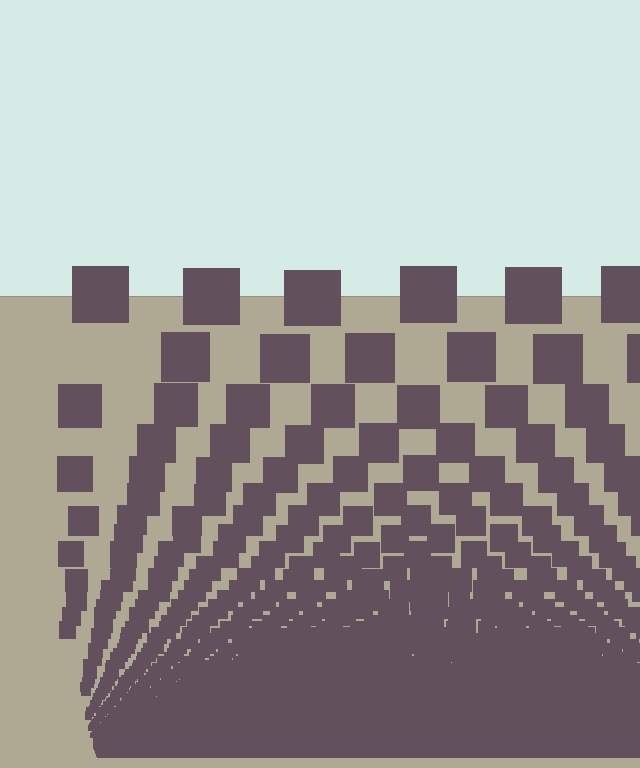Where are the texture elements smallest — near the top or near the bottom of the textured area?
Near the bottom.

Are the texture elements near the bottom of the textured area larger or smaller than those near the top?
Smaller. The gradient is inverted — elements near the bottom are smaller and denser.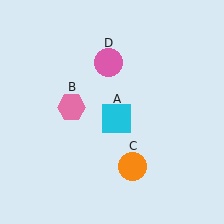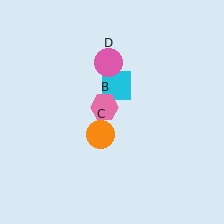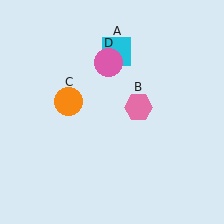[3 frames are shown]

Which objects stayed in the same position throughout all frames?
Pink circle (object D) remained stationary.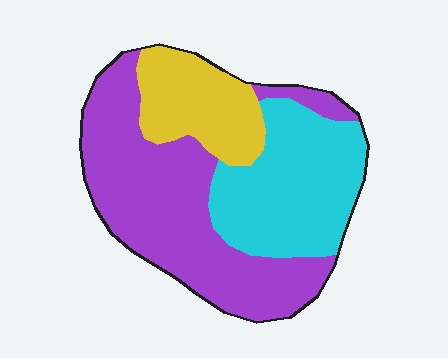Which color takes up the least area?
Yellow, at roughly 20%.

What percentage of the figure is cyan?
Cyan covers roughly 30% of the figure.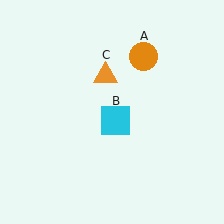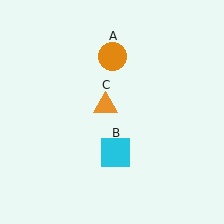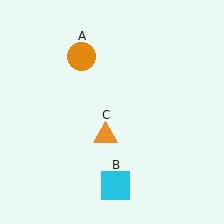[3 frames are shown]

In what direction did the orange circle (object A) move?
The orange circle (object A) moved left.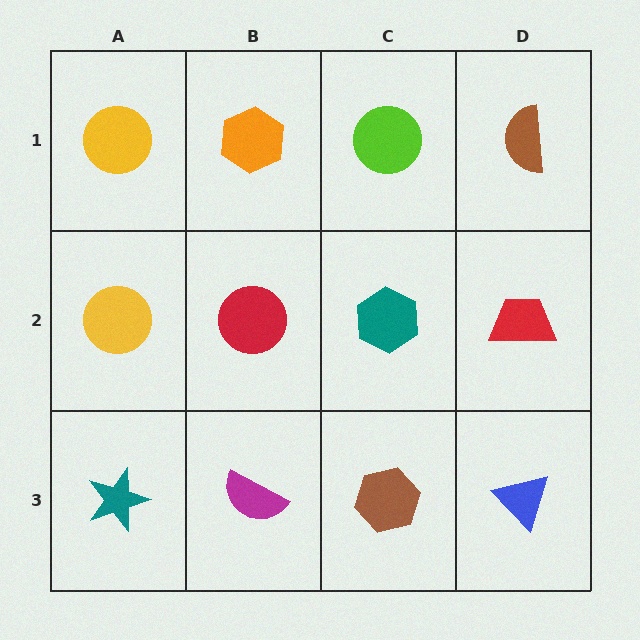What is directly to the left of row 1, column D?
A lime circle.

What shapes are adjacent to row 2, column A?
A yellow circle (row 1, column A), a teal star (row 3, column A), a red circle (row 2, column B).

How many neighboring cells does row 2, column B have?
4.